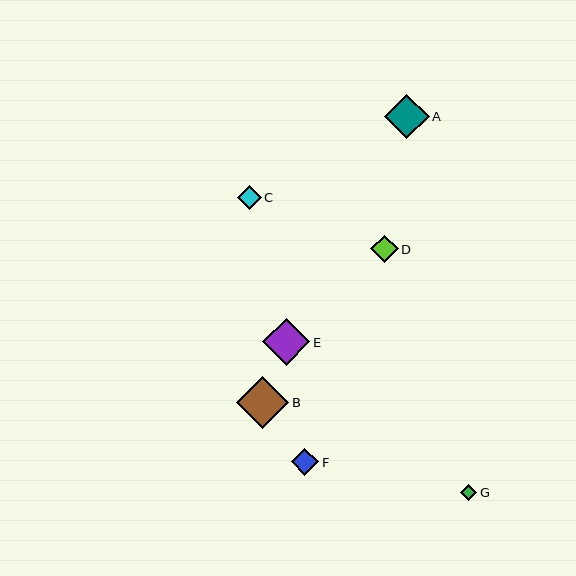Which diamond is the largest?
Diamond B is the largest with a size of approximately 52 pixels.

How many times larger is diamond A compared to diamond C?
Diamond A is approximately 1.9 times the size of diamond C.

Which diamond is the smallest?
Diamond G is the smallest with a size of approximately 16 pixels.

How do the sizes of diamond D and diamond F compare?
Diamond D and diamond F are approximately the same size.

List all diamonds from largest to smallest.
From largest to smallest: B, E, A, D, F, C, G.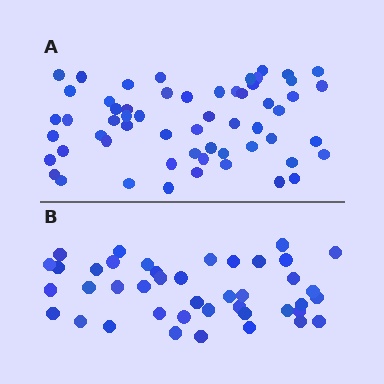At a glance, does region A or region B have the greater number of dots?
Region A (the top region) has more dots.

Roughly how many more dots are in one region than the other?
Region A has approximately 15 more dots than region B.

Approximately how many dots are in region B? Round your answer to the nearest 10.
About 40 dots. (The exact count is 42, which rounds to 40.)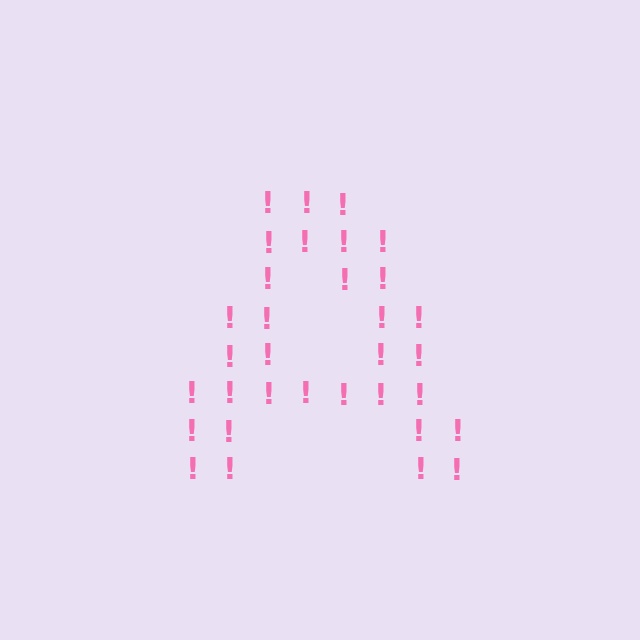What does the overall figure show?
The overall figure shows the letter A.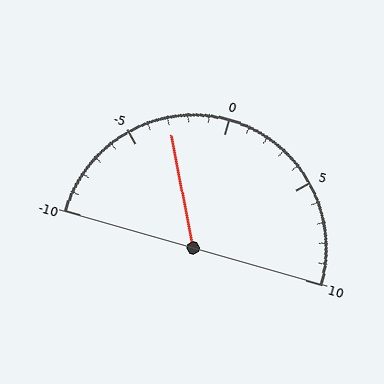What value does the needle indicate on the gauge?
The needle indicates approximately -3.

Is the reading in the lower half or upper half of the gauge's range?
The reading is in the lower half of the range (-10 to 10).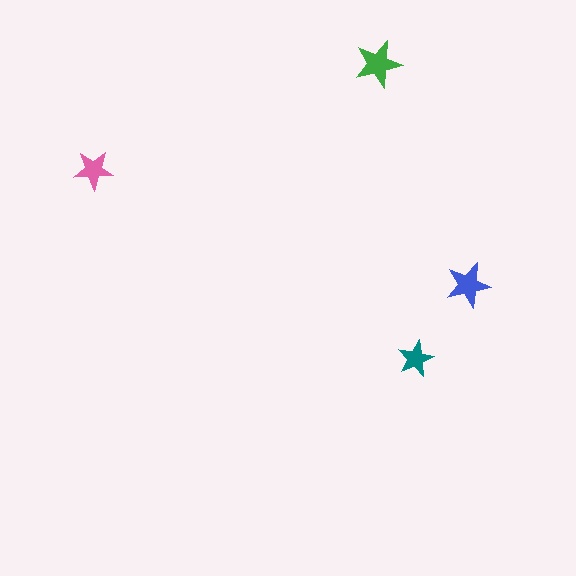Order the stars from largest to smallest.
the green one, the blue one, the pink one, the teal one.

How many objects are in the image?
There are 4 objects in the image.